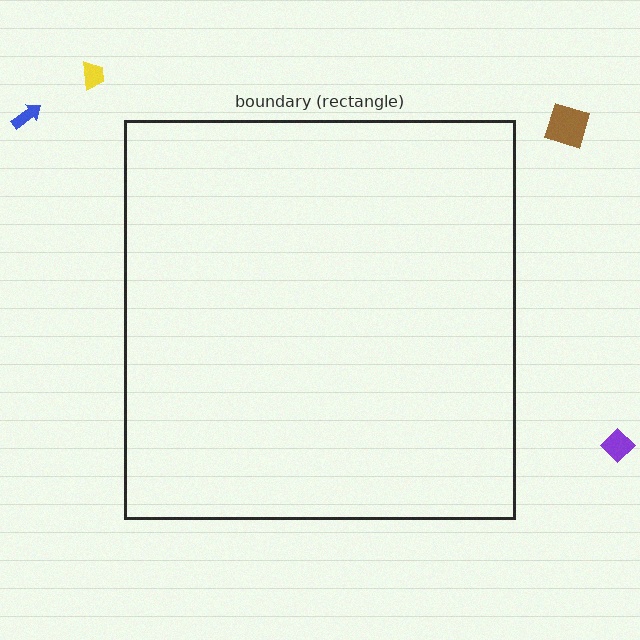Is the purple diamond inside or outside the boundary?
Outside.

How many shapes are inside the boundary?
0 inside, 4 outside.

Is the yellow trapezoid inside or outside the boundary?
Outside.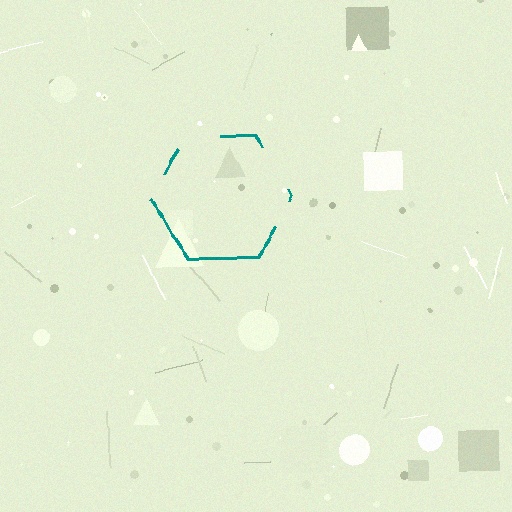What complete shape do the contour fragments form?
The contour fragments form a hexagon.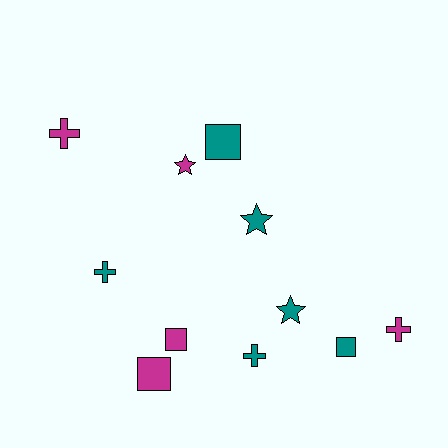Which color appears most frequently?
Teal, with 6 objects.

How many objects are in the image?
There are 11 objects.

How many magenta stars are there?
There is 1 magenta star.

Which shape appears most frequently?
Square, with 4 objects.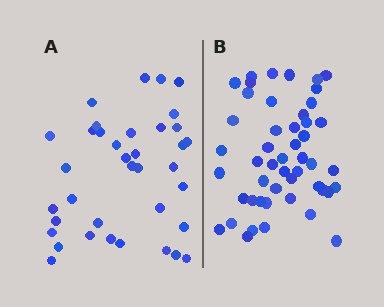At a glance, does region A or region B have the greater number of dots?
Region B (the right region) has more dots.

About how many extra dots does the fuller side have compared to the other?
Region B has roughly 12 or so more dots than region A.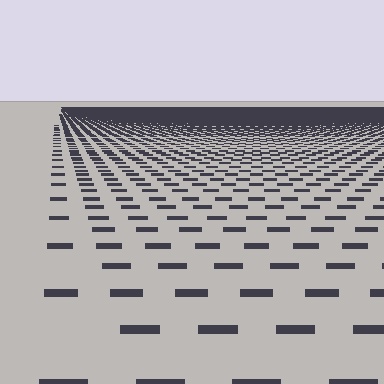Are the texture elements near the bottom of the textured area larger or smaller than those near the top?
Larger. Near the bottom, elements are closer to the viewer and appear at a bigger on-screen size.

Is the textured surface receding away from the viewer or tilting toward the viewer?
The surface is receding away from the viewer. Texture elements get smaller and denser toward the top.